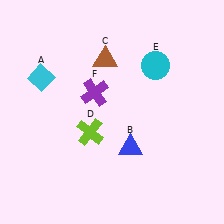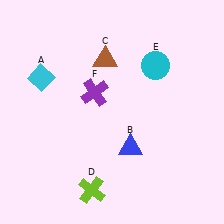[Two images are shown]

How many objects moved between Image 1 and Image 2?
1 object moved between the two images.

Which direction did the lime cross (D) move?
The lime cross (D) moved down.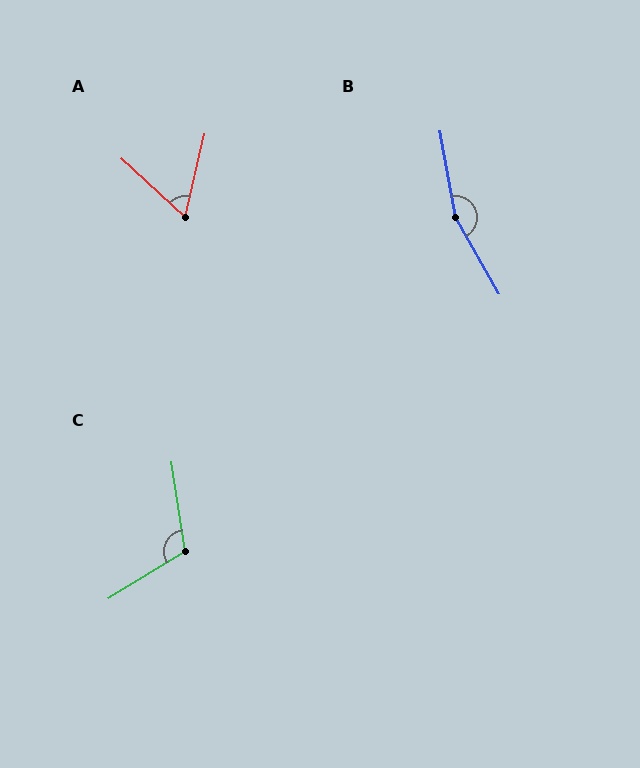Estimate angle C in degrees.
Approximately 113 degrees.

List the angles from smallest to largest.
A (60°), C (113°), B (160°).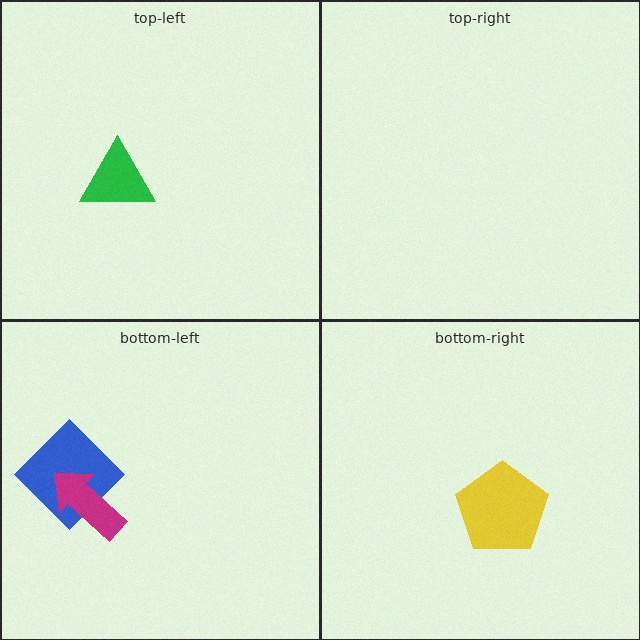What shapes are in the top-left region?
The green triangle.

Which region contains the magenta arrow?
The bottom-left region.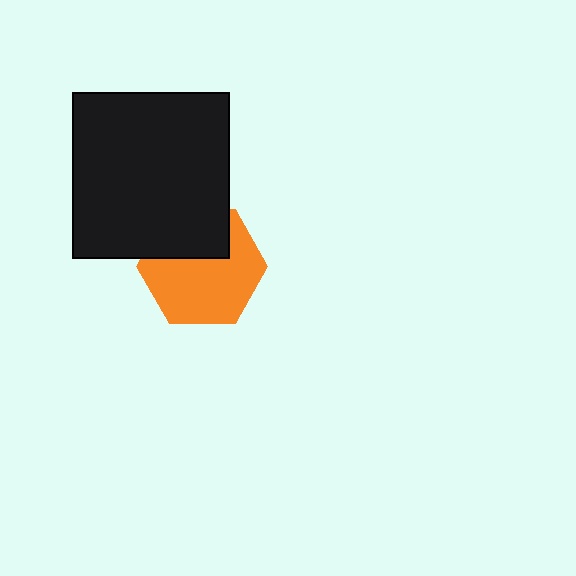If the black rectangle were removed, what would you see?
You would see the complete orange hexagon.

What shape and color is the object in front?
The object in front is a black rectangle.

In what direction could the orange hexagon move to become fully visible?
The orange hexagon could move down. That would shift it out from behind the black rectangle entirely.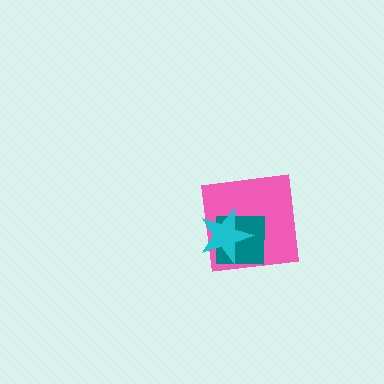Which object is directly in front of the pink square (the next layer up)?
The teal square is directly in front of the pink square.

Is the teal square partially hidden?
Yes, it is partially covered by another shape.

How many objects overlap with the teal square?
2 objects overlap with the teal square.